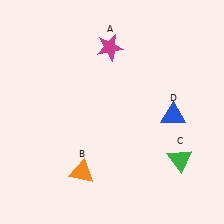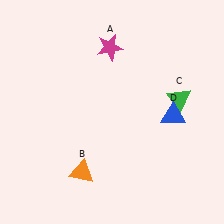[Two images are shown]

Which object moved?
The green triangle (C) moved up.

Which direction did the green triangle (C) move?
The green triangle (C) moved up.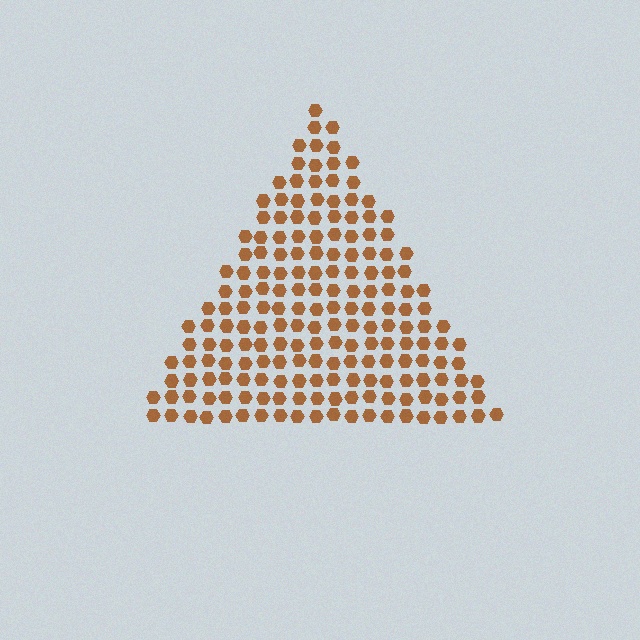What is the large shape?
The large shape is a triangle.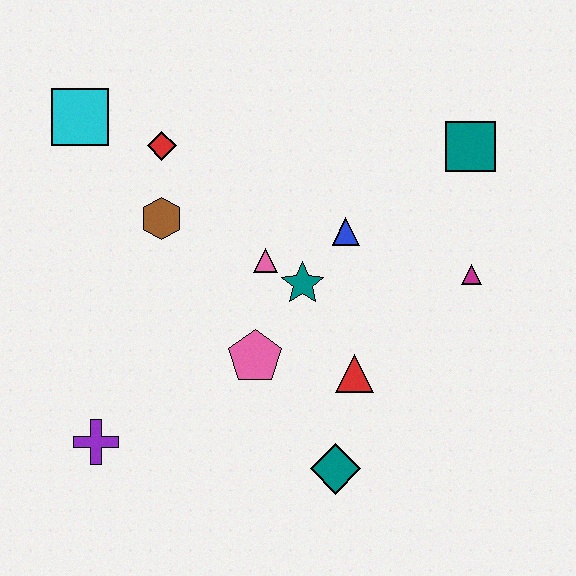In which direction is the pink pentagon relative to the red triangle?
The pink pentagon is to the left of the red triangle.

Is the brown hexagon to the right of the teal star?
No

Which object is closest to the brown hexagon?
The red diamond is closest to the brown hexagon.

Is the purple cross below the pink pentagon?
Yes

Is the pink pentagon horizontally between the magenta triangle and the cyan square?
Yes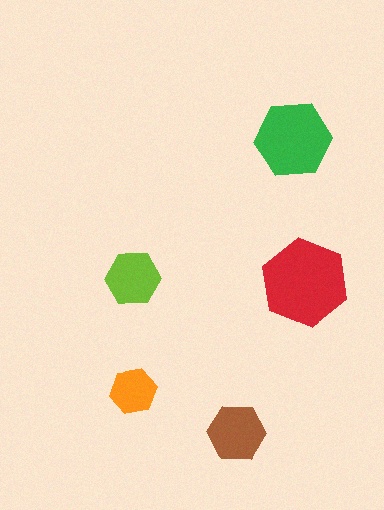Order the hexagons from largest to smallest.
the red one, the green one, the brown one, the lime one, the orange one.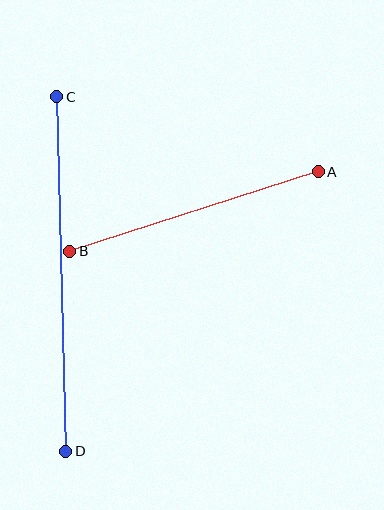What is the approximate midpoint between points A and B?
The midpoint is at approximately (194, 211) pixels.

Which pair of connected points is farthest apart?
Points C and D are farthest apart.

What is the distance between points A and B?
The distance is approximately 261 pixels.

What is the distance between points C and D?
The distance is approximately 355 pixels.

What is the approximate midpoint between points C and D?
The midpoint is at approximately (61, 274) pixels.